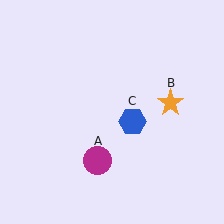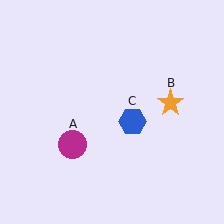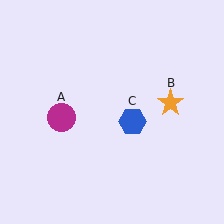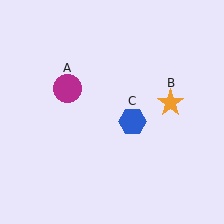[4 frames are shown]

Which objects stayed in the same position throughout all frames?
Orange star (object B) and blue hexagon (object C) remained stationary.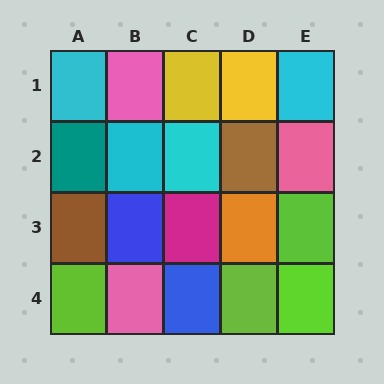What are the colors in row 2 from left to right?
Teal, cyan, cyan, brown, pink.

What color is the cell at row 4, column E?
Lime.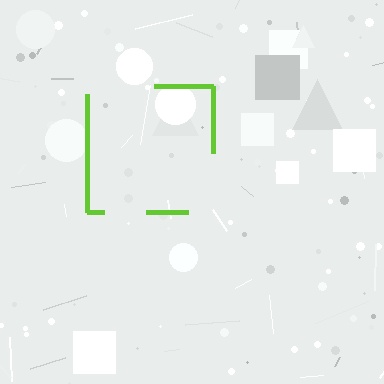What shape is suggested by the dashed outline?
The dashed outline suggests a square.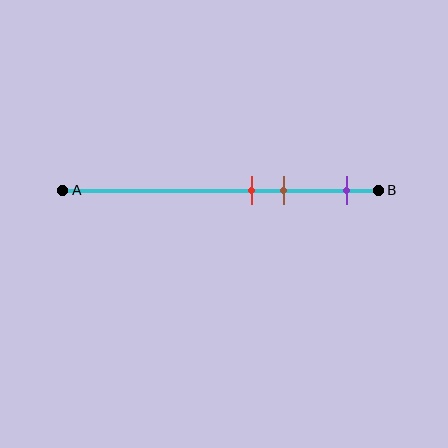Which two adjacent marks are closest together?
The red and brown marks are the closest adjacent pair.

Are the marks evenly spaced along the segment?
No, the marks are not evenly spaced.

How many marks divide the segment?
There are 3 marks dividing the segment.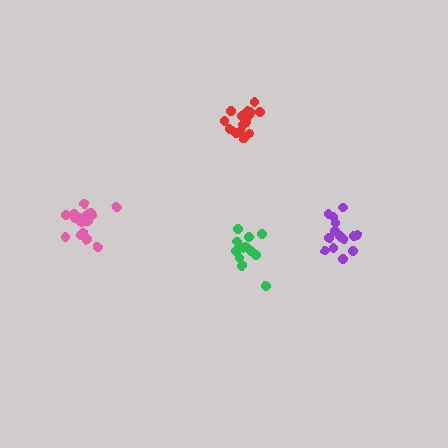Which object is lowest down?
The green cluster is bottommost.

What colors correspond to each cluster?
The clusters are colored: purple, red, pink, green.